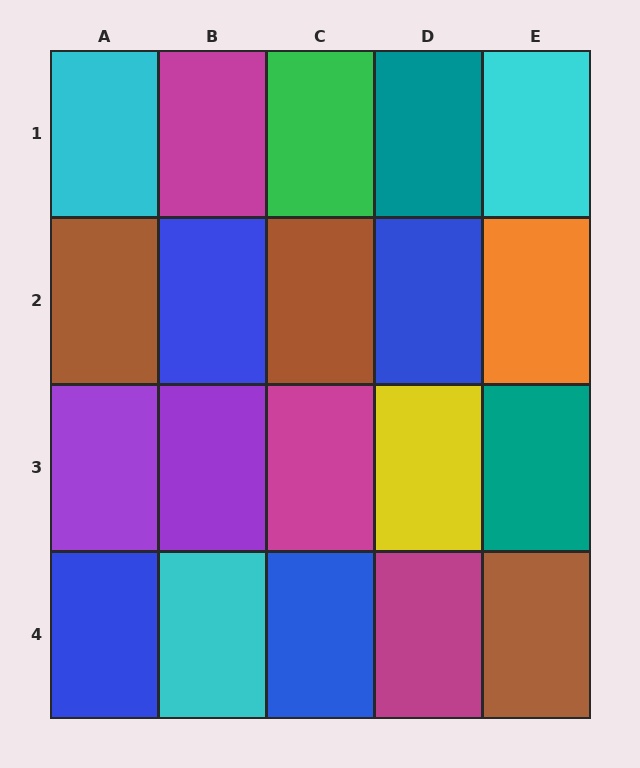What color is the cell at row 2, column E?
Orange.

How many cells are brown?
3 cells are brown.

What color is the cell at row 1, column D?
Teal.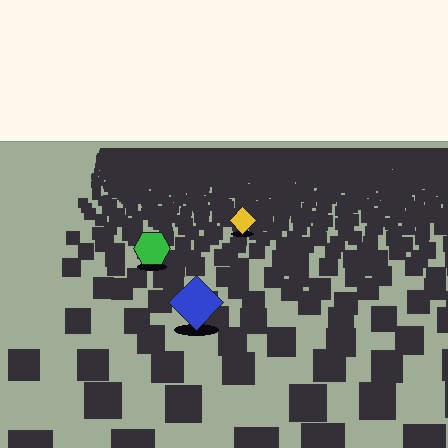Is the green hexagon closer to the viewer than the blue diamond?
No. The blue diamond is closer — you can tell from the texture gradient: the ground texture is coarser near it.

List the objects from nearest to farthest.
From nearest to farthest: the blue diamond, the green hexagon, the yellow diamond.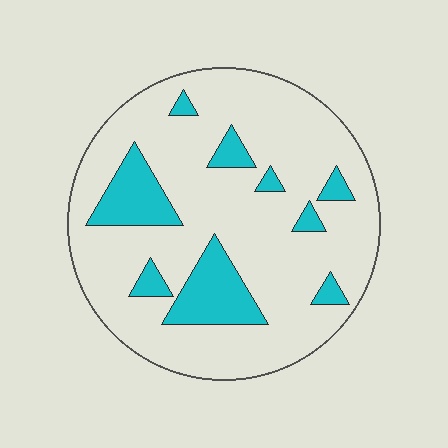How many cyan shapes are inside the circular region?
9.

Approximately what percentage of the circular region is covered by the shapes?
Approximately 20%.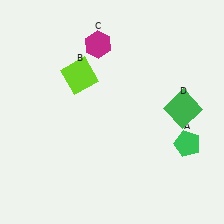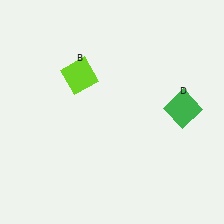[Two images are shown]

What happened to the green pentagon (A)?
The green pentagon (A) was removed in Image 2. It was in the bottom-right area of Image 1.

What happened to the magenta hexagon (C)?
The magenta hexagon (C) was removed in Image 2. It was in the top-left area of Image 1.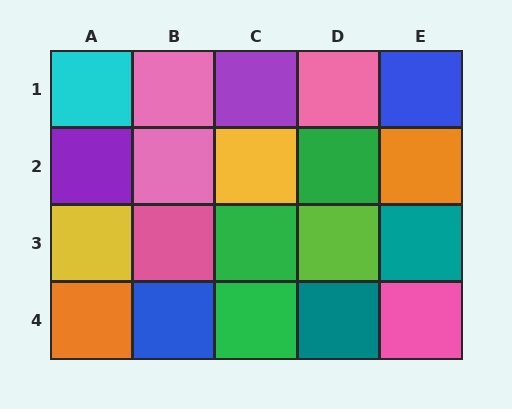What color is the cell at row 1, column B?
Pink.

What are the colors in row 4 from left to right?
Orange, blue, green, teal, pink.